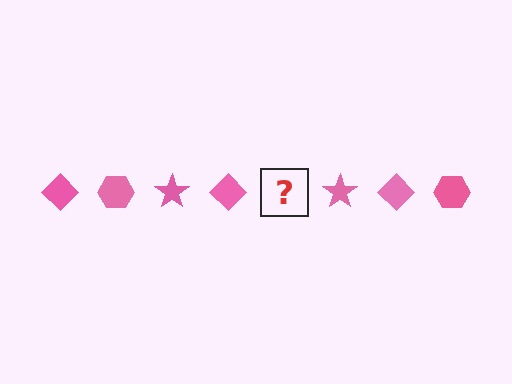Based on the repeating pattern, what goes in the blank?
The blank should be a pink hexagon.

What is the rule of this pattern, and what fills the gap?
The rule is that the pattern cycles through diamond, hexagon, star shapes in pink. The gap should be filled with a pink hexagon.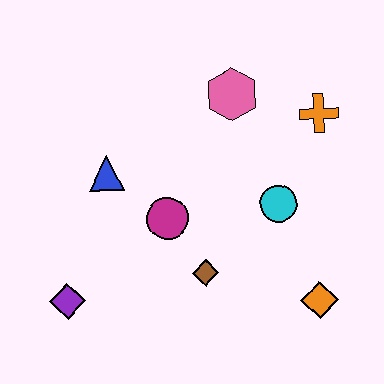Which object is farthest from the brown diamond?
The orange cross is farthest from the brown diamond.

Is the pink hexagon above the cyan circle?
Yes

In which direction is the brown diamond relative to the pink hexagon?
The brown diamond is below the pink hexagon.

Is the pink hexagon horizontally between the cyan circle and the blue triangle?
Yes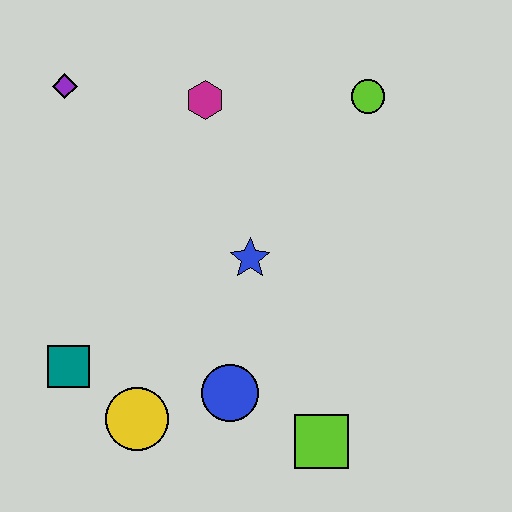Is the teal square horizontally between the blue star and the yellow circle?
No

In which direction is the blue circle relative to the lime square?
The blue circle is to the left of the lime square.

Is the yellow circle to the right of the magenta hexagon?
No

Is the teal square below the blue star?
Yes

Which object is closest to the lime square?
The blue circle is closest to the lime square.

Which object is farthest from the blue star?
The purple diamond is farthest from the blue star.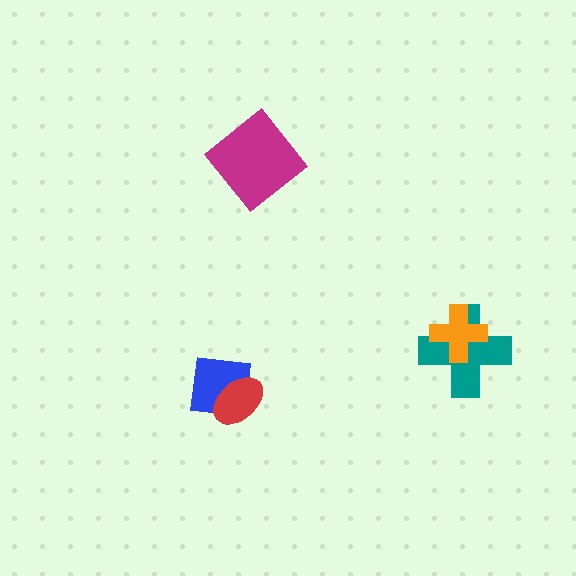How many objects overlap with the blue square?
1 object overlaps with the blue square.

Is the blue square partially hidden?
Yes, it is partially covered by another shape.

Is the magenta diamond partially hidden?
No, no other shape covers it.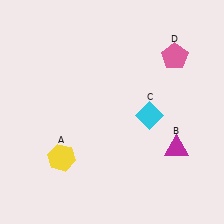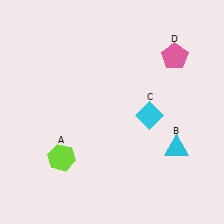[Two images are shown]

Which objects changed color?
A changed from yellow to lime. B changed from magenta to cyan.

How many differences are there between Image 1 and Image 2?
There are 2 differences between the two images.